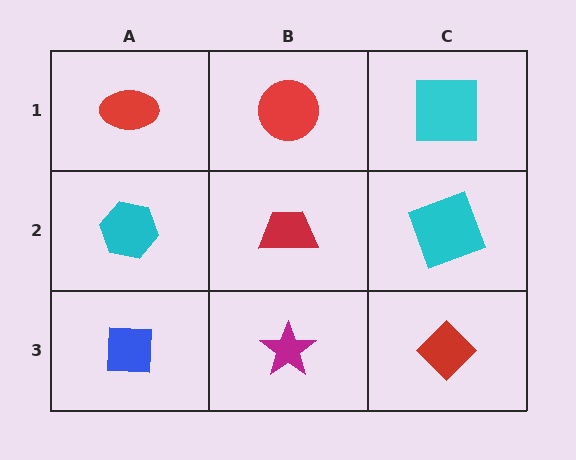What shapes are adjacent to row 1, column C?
A cyan square (row 2, column C), a red circle (row 1, column B).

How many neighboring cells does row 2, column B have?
4.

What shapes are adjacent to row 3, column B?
A red trapezoid (row 2, column B), a blue square (row 3, column A), a red diamond (row 3, column C).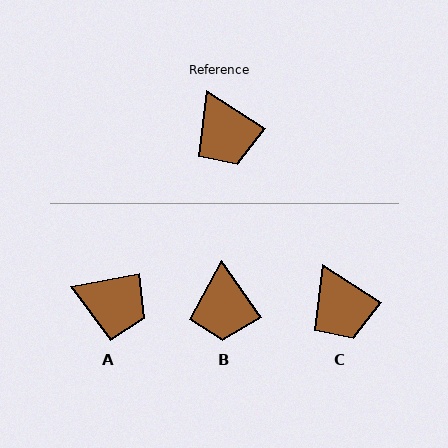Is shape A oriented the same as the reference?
No, it is off by about 44 degrees.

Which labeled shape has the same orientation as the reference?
C.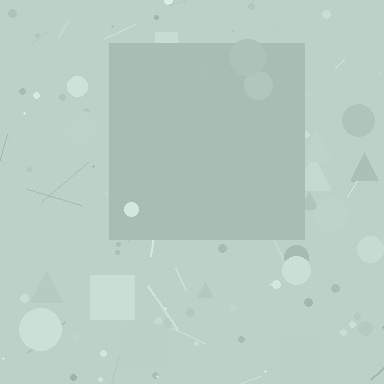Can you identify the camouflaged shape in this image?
The camouflaged shape is a square.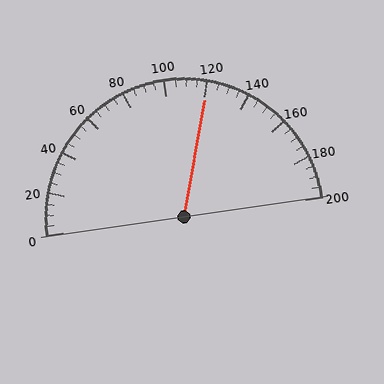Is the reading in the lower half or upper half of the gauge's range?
The reading is in the upper half of the range (0 to 200).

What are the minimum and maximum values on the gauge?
The gauge ranges from 0 to 200.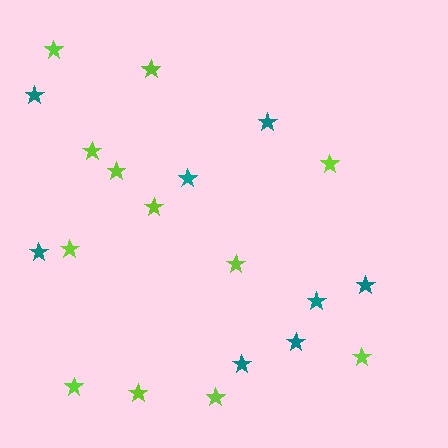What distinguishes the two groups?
There are 2 groups: one group of teal stars (8) and one group of lime stars (12).